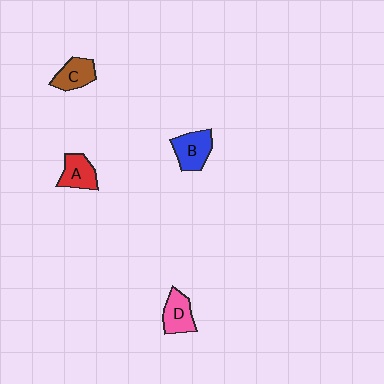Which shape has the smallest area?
Shape C (brown).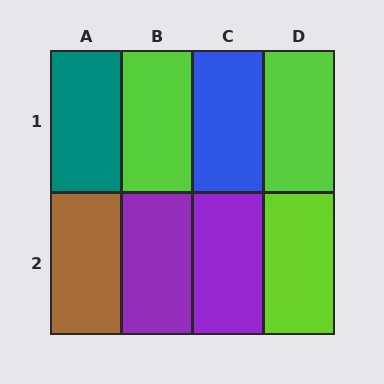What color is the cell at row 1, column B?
Lime.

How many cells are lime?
3 cells are lime.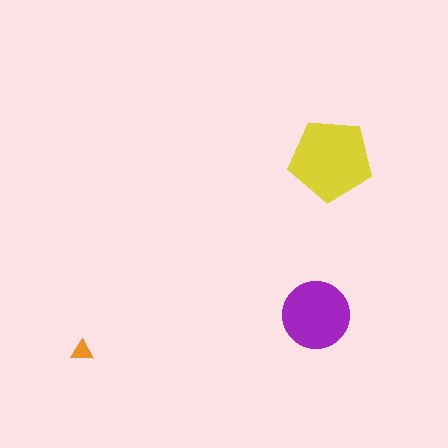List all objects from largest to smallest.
The yellow pentagon, the purple circle, the orange triangle.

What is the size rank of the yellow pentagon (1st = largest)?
1st.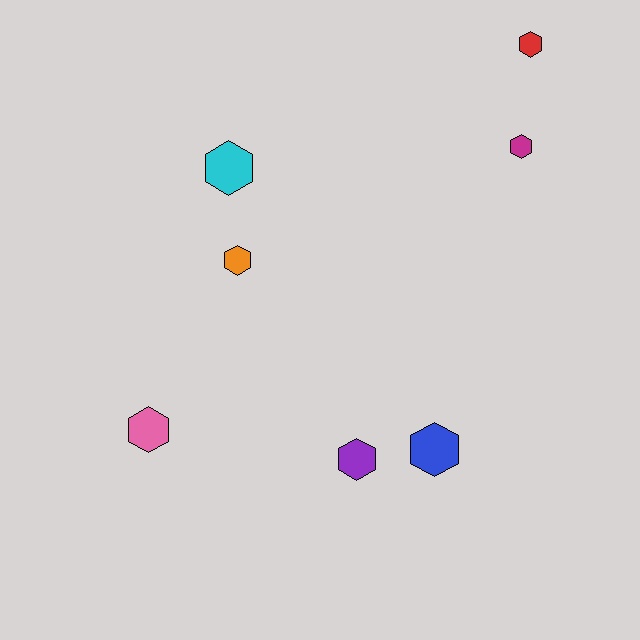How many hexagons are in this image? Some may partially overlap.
There are 7 hexagons.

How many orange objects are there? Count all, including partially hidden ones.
There is 1 orange object.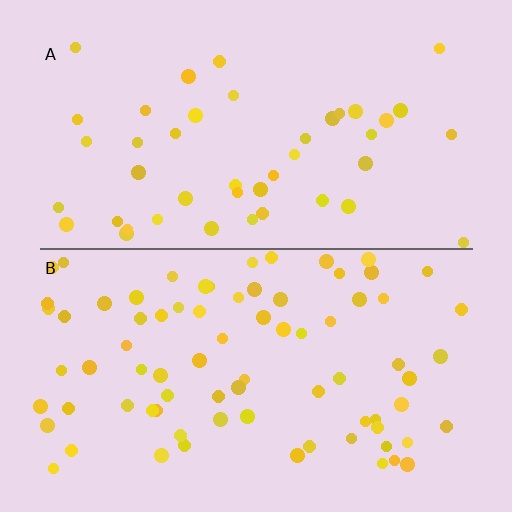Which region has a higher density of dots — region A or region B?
B (the bottom).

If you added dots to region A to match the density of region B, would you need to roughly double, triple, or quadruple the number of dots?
Approximately double.